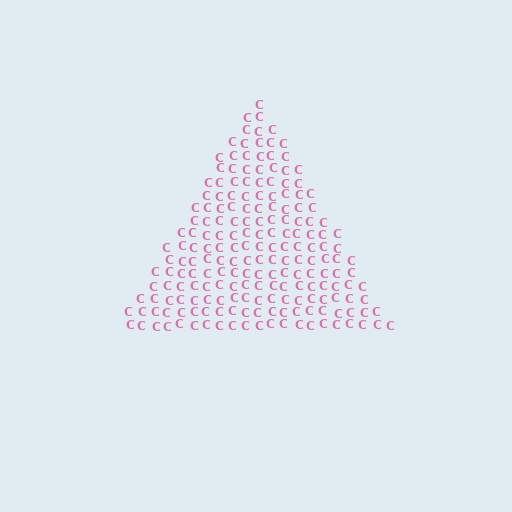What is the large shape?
The large shape is a triangle.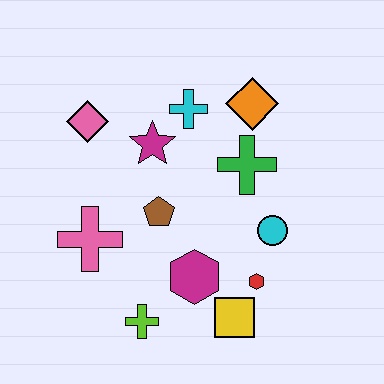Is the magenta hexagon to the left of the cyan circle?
Yes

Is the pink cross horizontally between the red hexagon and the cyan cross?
No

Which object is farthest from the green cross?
The lime cross is farthest from the green cross.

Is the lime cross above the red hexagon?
No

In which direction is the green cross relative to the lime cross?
The green cross is above the lime cross.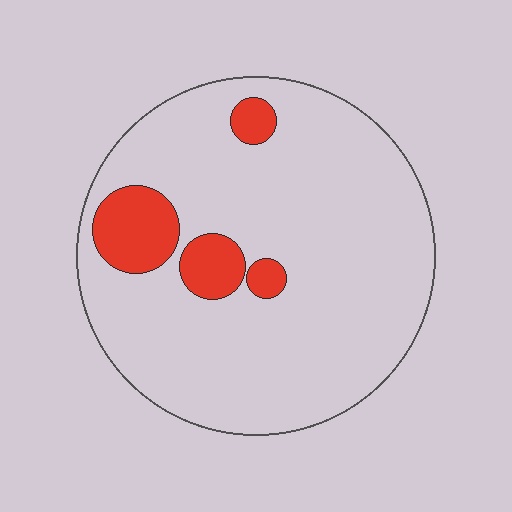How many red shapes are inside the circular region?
4.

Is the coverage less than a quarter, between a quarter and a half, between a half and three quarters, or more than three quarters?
Less than a quarter.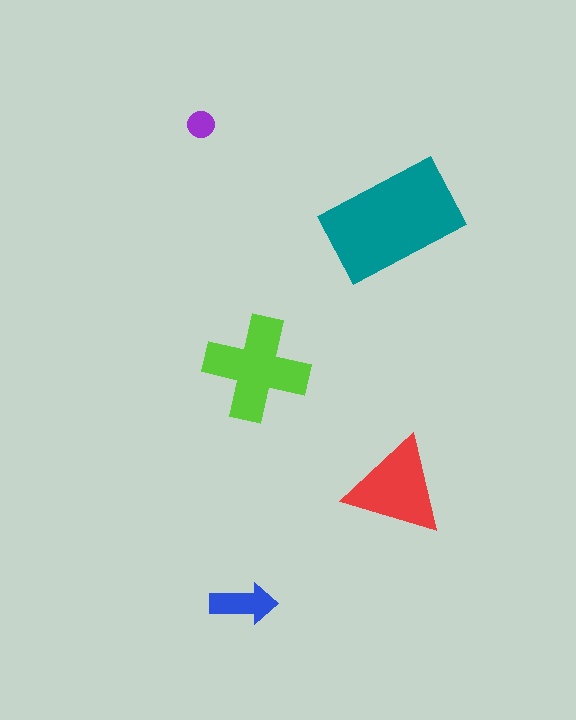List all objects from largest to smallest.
The teal rectangle, the lime cross, the red triangle, the blue arrow, the purple circle.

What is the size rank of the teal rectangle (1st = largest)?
1st.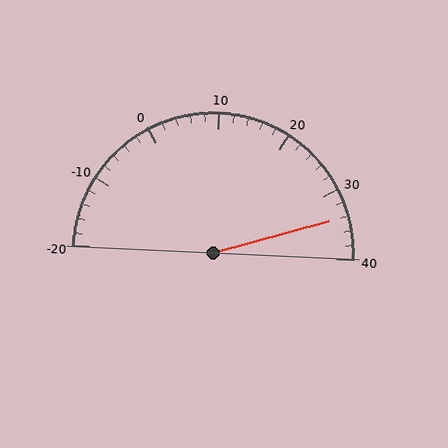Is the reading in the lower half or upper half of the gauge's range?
The reading is in the upper half of the range (-20 to 40).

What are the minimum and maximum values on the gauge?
The gauge ranges from -20 to 40.